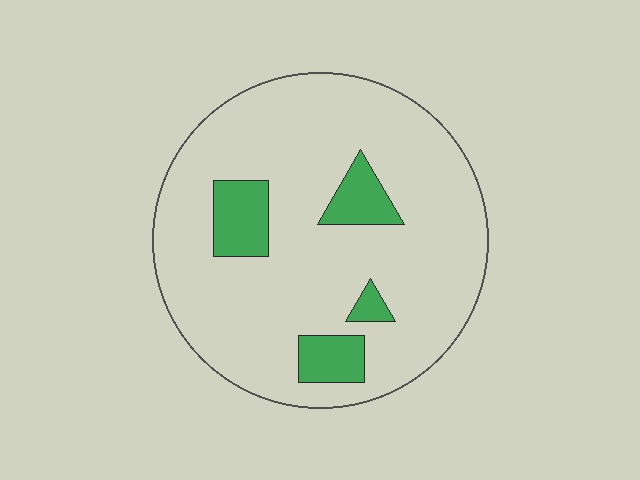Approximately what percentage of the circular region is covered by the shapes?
Approximately 15%.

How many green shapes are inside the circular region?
4.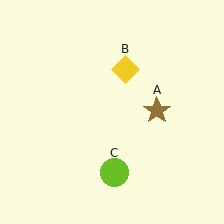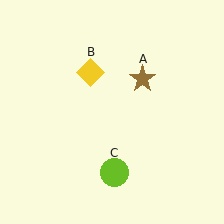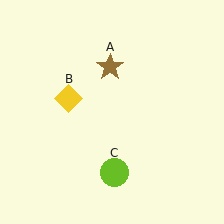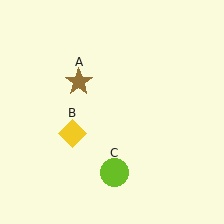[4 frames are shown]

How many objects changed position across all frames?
2 objects changed position: brown star (object A), yellow diamond (object B).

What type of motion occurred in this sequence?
The brown star (object A), yellow diamond (object B) rotated counterclockwise around the center of the scene.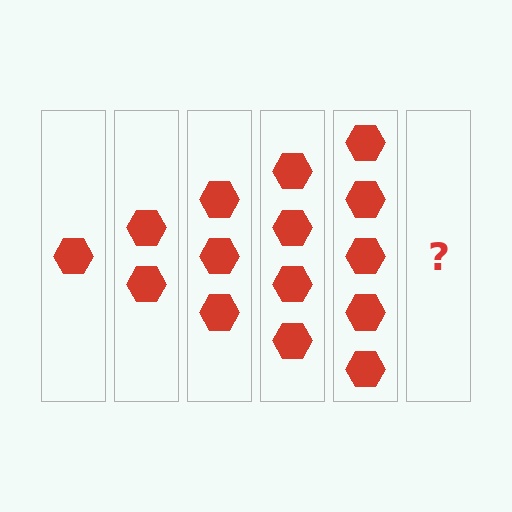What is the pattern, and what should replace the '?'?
The pattern is that each step adds one more hexagon. The '?' should be 6 hexagons.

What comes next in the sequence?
The next element should be 6 hexagons.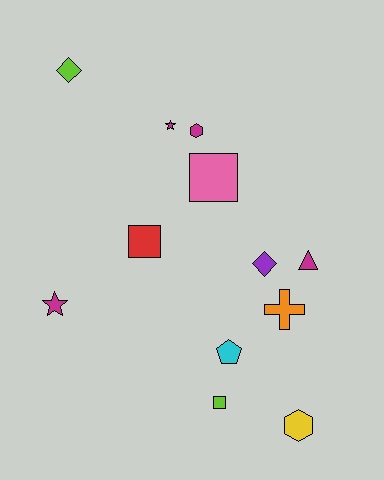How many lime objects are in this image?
There are 2 lime objects.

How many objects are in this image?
There are 12 objects.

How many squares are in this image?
There are 3 squares.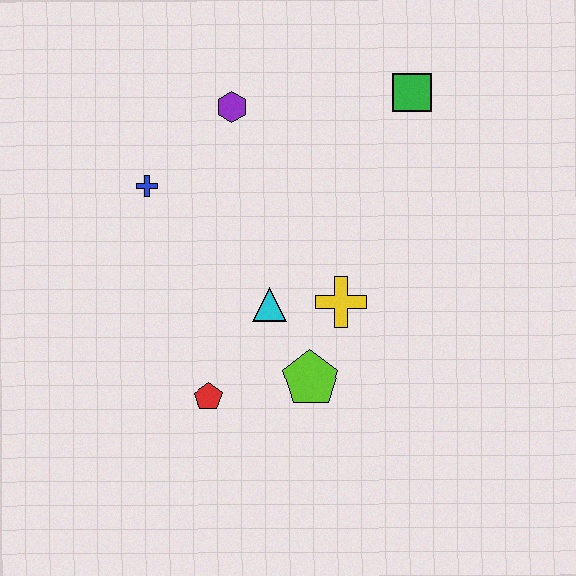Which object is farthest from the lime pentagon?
The green square is farthest from the lime pentagon.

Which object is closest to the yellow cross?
The cyan triangle is closest to the yellow cross.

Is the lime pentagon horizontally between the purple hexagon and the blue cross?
No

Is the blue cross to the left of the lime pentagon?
Yes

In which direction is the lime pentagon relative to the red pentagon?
The lime pentagon is to the right of the red pentagon.